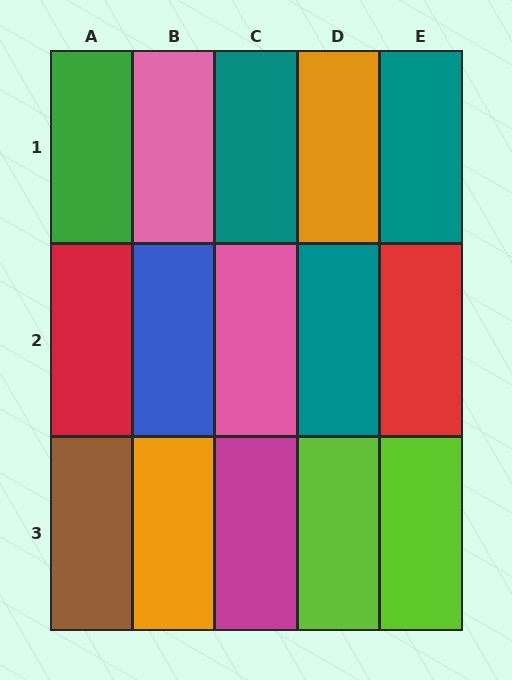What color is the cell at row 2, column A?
Red.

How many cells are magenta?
1 cell is magenta.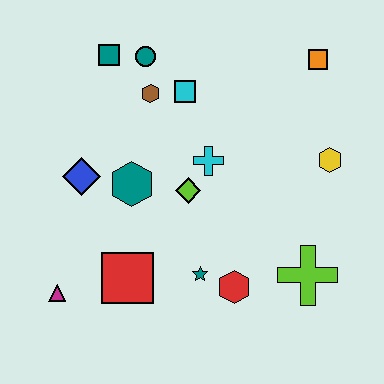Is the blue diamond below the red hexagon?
No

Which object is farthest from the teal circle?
The lime cross is farthest from the teal circle.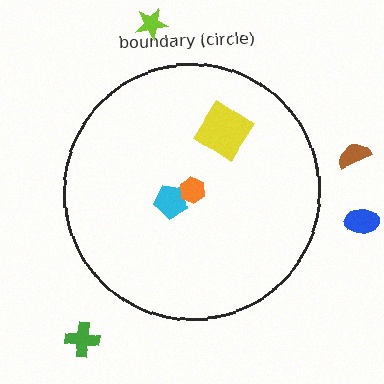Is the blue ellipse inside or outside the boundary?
Outside.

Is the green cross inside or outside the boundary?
Outside.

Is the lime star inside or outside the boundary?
Outside.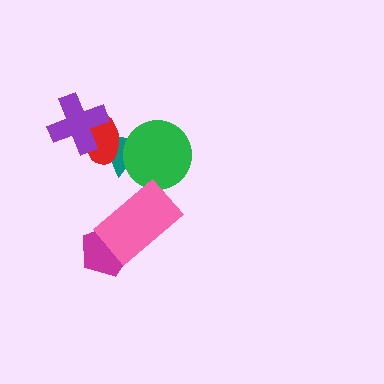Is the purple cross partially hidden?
No, no other shape covers it.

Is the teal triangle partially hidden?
Yes, it is partially covered by another shape.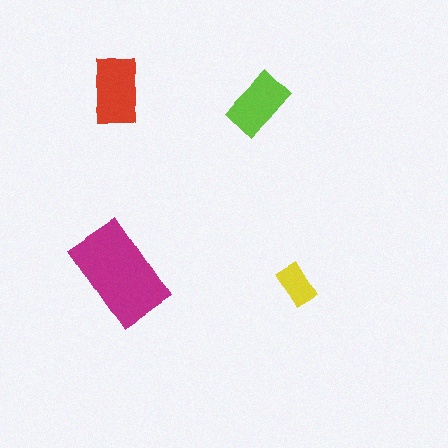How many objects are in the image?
There are 4 objects in the image.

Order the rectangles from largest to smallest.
the magenta one, the red one, the lime one, the yellow one.